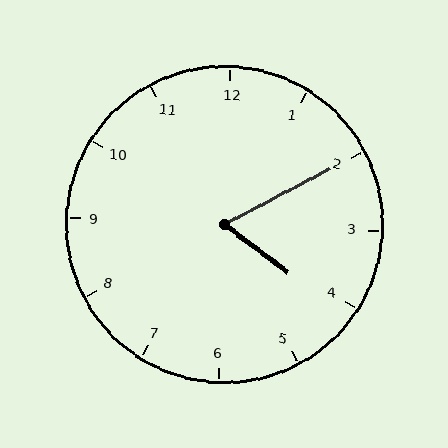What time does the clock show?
4:10.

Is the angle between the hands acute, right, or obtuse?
It is acute.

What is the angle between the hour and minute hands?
Approximately 65 degrees.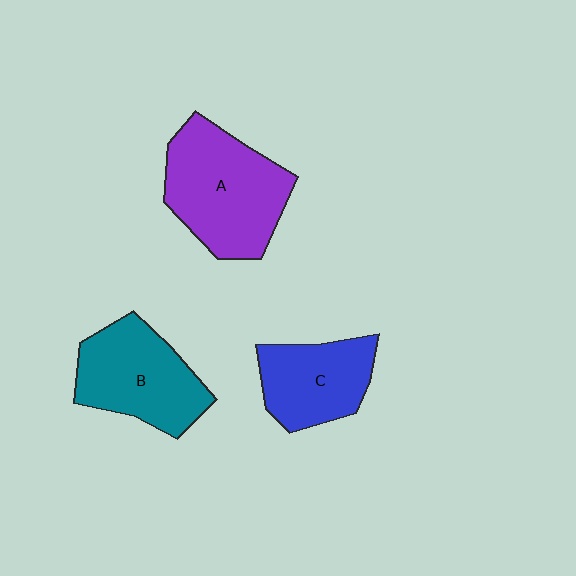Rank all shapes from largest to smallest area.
From largest to smallest: A (purple), B (teal), C (blue).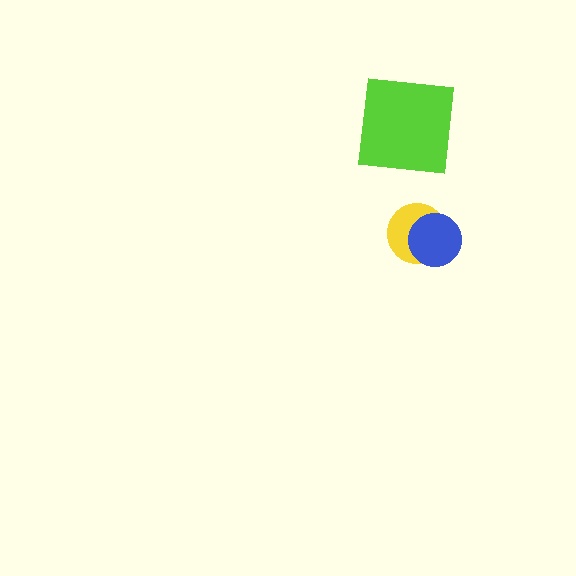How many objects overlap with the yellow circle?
1 object overlaps with the yellow circle.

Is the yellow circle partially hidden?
Yes, it is partially covered by another shape.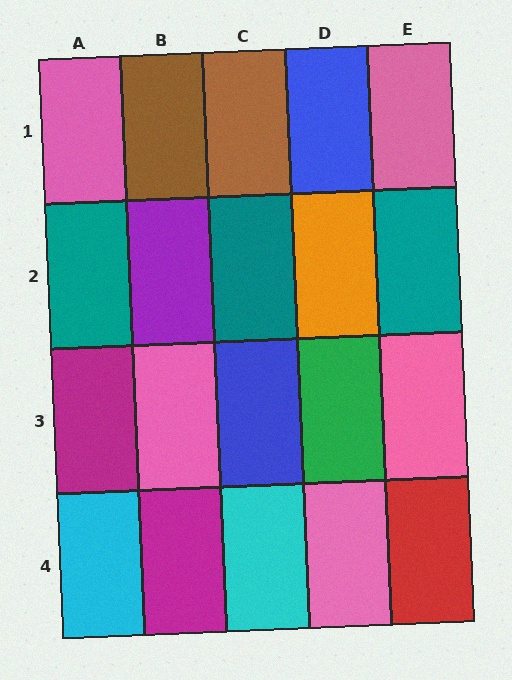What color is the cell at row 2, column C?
Teal.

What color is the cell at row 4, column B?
Magenta.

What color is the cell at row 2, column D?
Orange.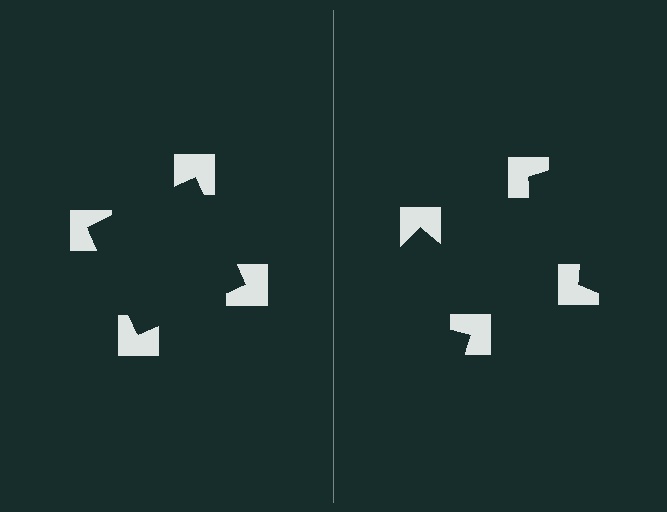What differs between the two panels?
The notched squares are positioned identically on both sides; only the wedge orientations differ. On the left they align to a square; on the right they are misaligned.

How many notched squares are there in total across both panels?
8 — 4 on each side.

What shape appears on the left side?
An illusory square.